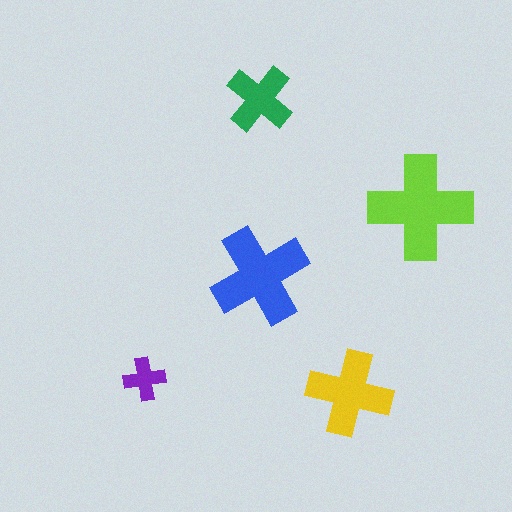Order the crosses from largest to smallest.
the lime one, the blue one, the yellow one, the green one, the purple one.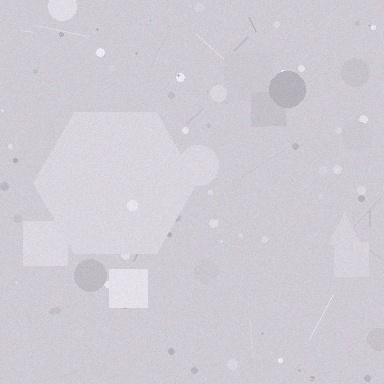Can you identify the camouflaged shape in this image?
The camouflaged shape is a hexagon.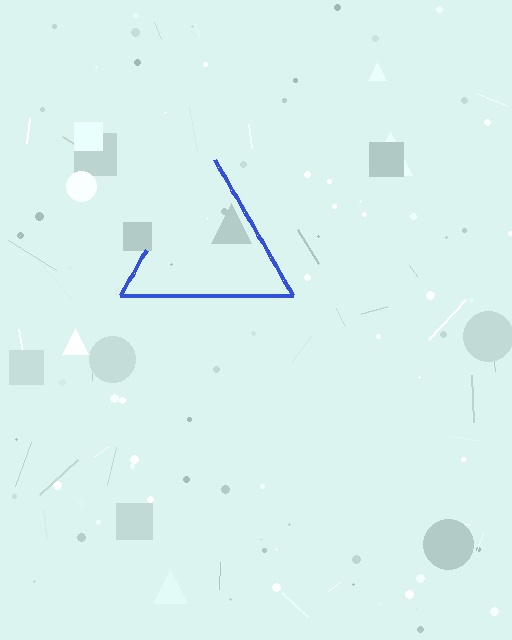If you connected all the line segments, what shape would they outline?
They would outline a triangle.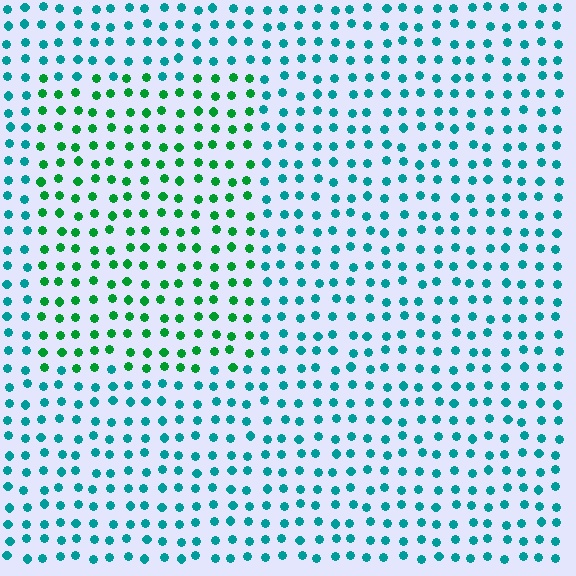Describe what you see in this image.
The image is filled with small teal elements in a uniform arrangement. A rectangle-shaped region is visible where the elements are tinted to a slightly different hue, forming a subtle color boundary.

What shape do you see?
I see a rectangle.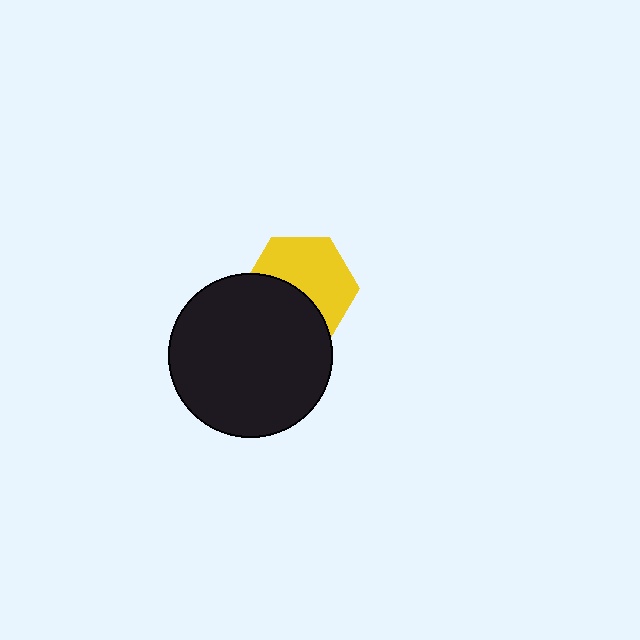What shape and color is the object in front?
The object in front is a black circle.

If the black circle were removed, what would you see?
You would see the complete yellow hexagon.